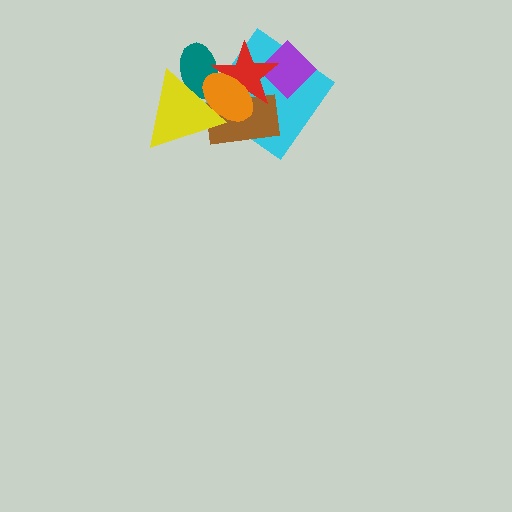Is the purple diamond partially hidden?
Yes, it is partially covered by another shape.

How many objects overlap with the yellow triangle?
3 objects overlap with the yellow triangle.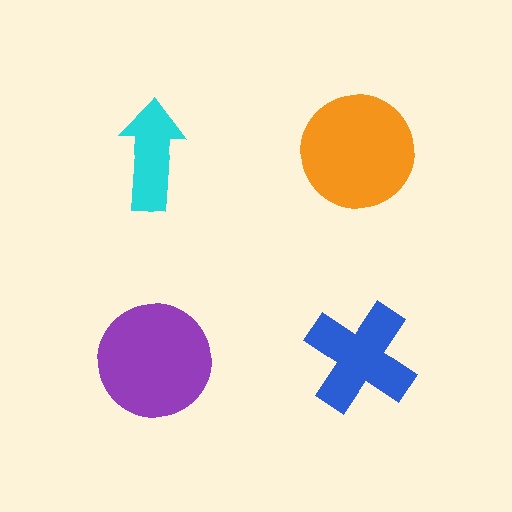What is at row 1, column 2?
An orange circle.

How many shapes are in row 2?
2 shapes.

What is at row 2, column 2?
A blue cross.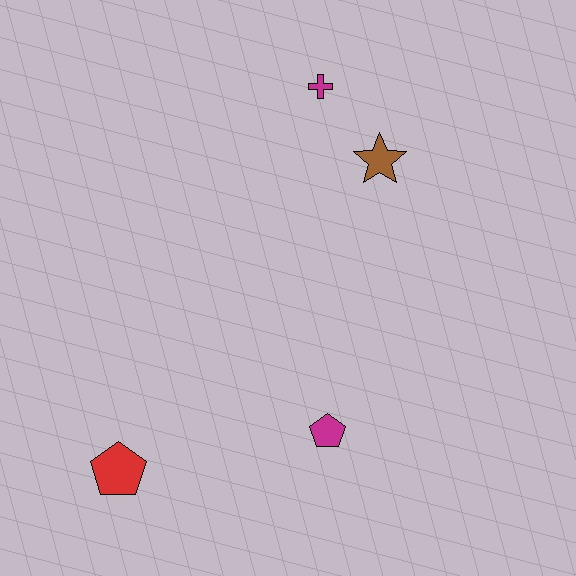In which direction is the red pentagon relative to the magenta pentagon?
The red pentagon is to the left of the magenta pentagon.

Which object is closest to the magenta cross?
The brown star is closest to the magenta cross.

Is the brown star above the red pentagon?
Yes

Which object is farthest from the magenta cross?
The red pentagon is farthest from the magenta cross.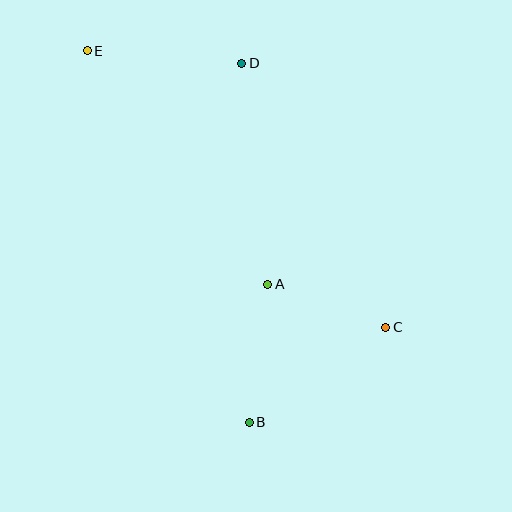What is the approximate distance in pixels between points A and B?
The distance between A and B is approximately 139 pixels.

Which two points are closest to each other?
Points A and C are closest to each other.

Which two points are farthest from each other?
Points C and E are farthest from each other.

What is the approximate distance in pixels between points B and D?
The distance between B and D is approximately 359 pixels.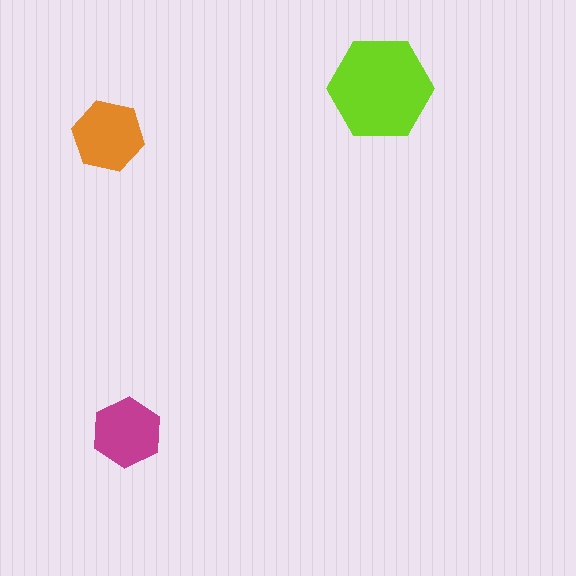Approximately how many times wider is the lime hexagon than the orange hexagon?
About 1.5 times wider.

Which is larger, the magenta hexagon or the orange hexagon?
The orange one.